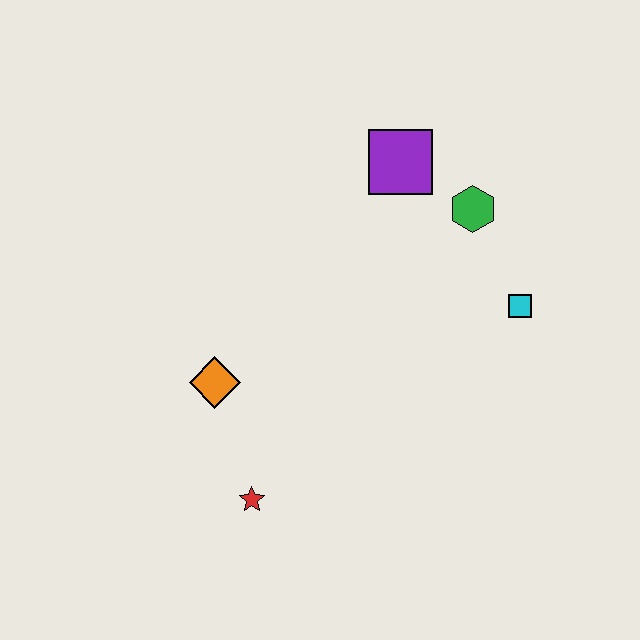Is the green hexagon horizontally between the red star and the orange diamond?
No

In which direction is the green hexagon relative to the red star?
The green hexagon is above the red star.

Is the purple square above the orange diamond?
Yes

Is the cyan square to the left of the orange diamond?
No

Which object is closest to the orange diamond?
The red star is closest to the orange diamond.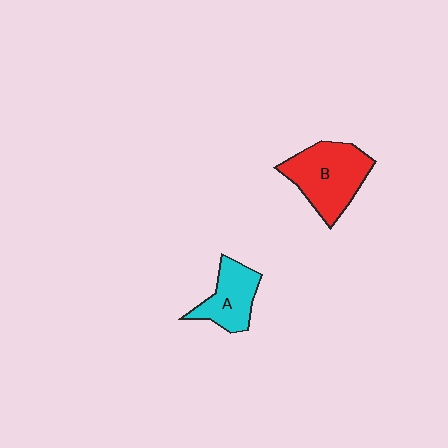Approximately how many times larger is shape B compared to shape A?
Approximately 1.5 times.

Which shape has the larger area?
Shape B (red).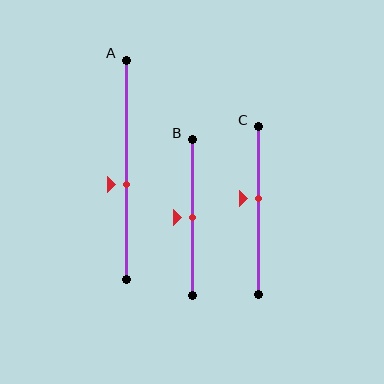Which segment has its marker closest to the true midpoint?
Segment B has its marker closest to the true midpoint.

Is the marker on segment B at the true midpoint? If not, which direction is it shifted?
Yes, the marker on segment B is at the true midpoint.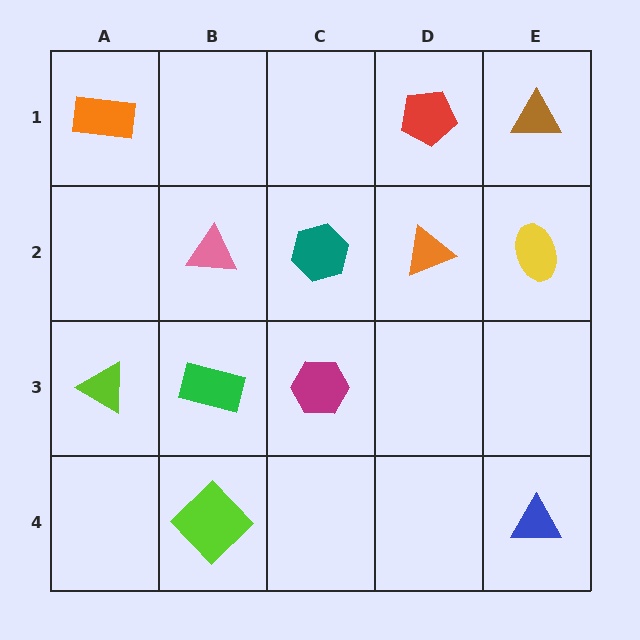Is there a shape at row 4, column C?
No, that cell is empty.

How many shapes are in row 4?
2 shapes.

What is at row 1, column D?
A red pentagon.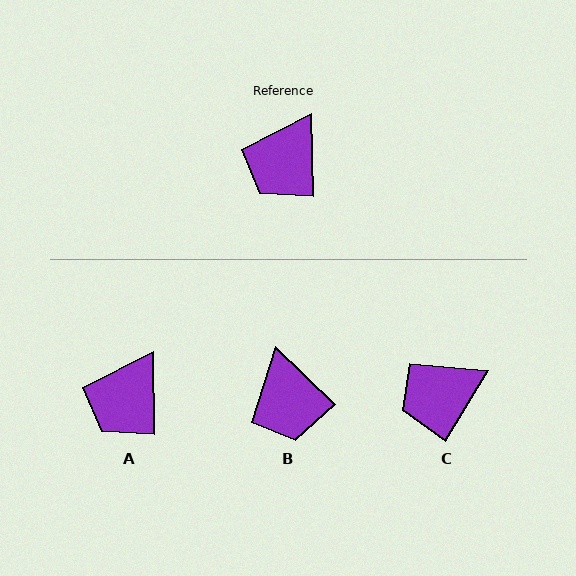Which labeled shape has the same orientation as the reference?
A.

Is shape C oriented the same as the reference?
No, it is off by about 32 degrees.